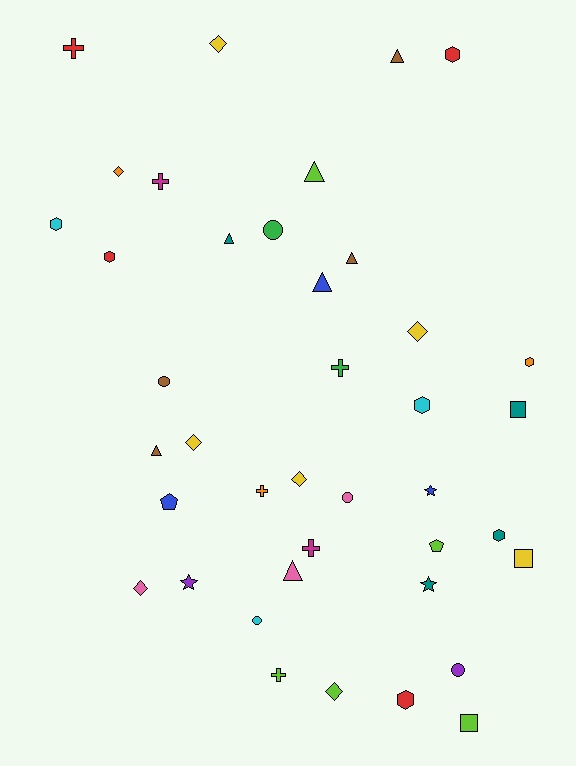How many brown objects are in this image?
There are 4 brown objects.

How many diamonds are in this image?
There are 7 diamonds.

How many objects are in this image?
There are 40 objects.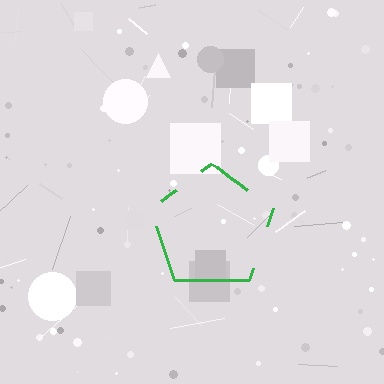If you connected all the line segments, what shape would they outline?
They would outline a pentagon.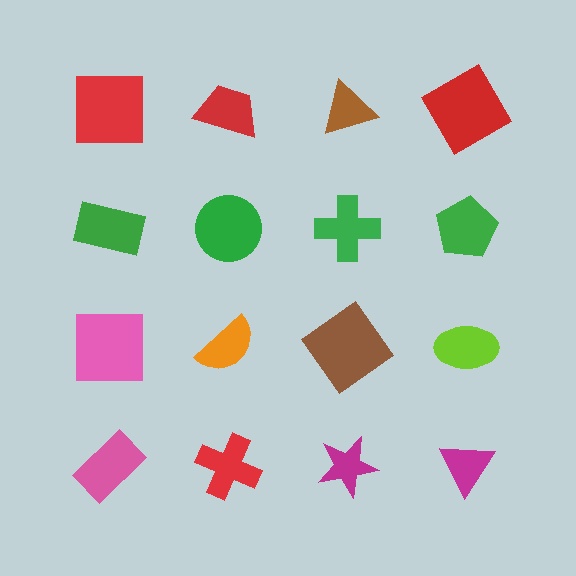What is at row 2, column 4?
A green pentagon.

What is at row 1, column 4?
A red square.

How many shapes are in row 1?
4 shapes.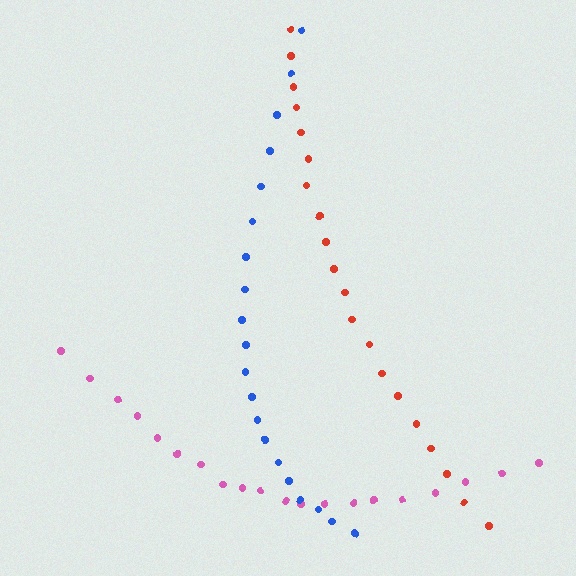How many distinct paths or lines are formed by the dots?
There are 3 distinct paths.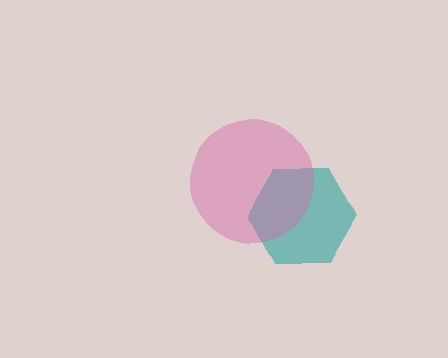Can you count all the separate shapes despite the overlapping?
Yes, there are 2 separate shapes.